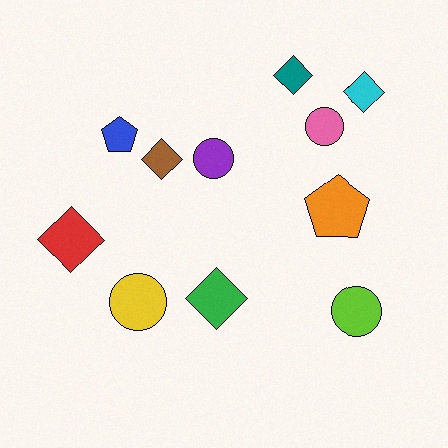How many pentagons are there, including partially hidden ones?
There are 2 pentagons.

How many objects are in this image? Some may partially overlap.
There are 11 objects.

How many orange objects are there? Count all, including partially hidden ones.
There is 1 orange object.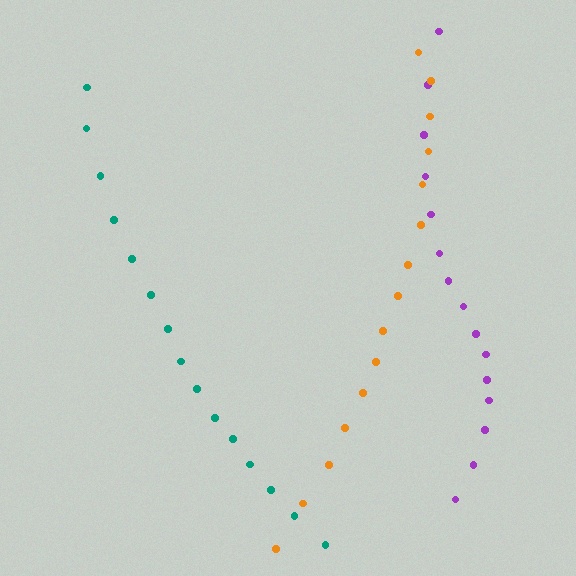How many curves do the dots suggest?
There are 3 distinct paths.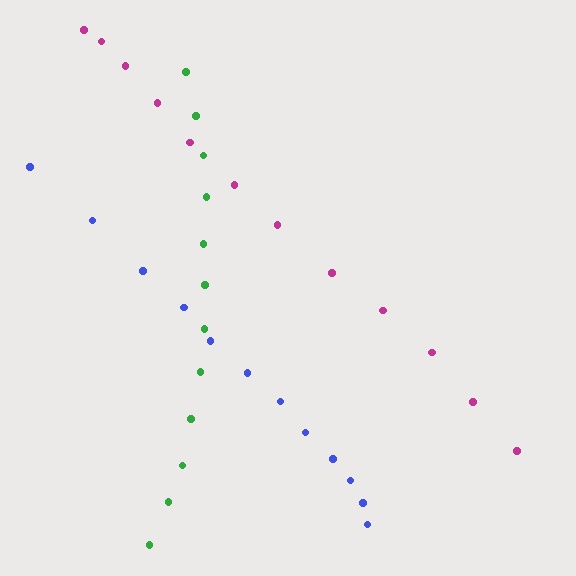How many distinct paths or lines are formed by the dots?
There are 3 distinct paths.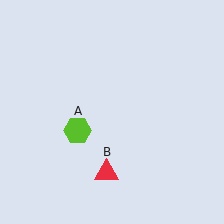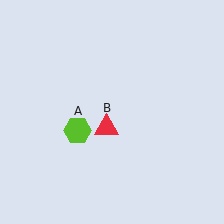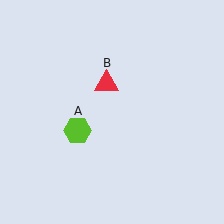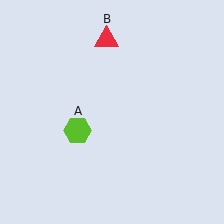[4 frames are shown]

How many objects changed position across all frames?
1 object changed position: red triangle (object B).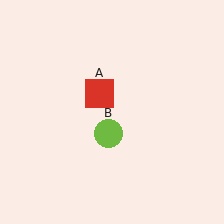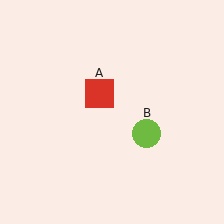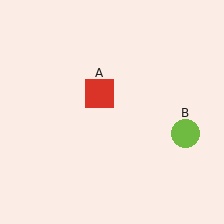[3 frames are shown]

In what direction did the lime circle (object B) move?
The lime circle (object B) moved right.